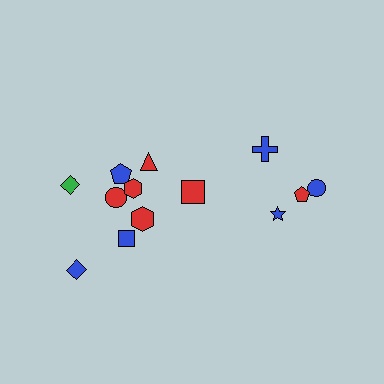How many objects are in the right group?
There are 5 objects.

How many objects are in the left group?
There are 8 objects.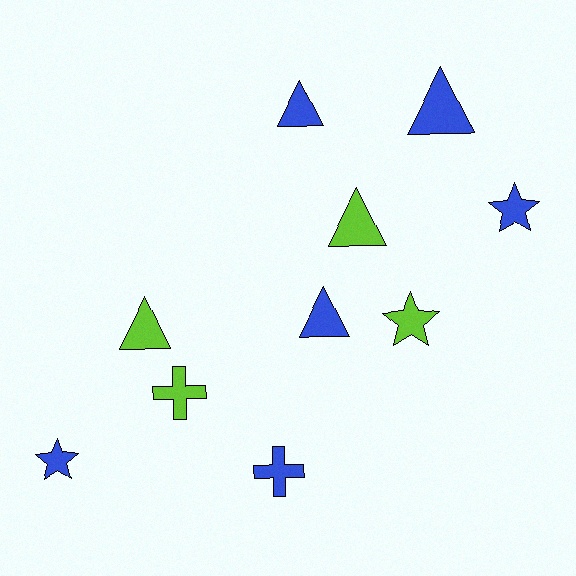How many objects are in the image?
There are 10 objects.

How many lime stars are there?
There is 1 lime star.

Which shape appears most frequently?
Triangle, with 5 objects.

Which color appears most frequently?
Blue, with 6 objects.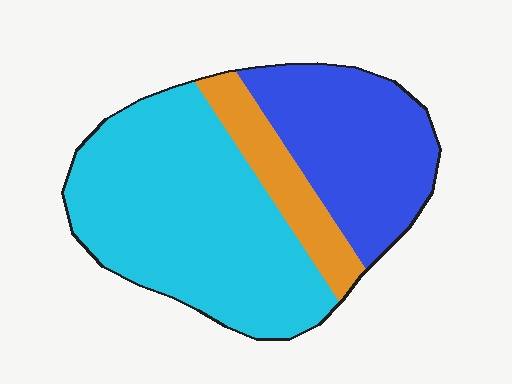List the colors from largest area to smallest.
From largest to smallest: cyan, blue, orange.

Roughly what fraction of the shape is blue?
Blue covers around 30% of the shape.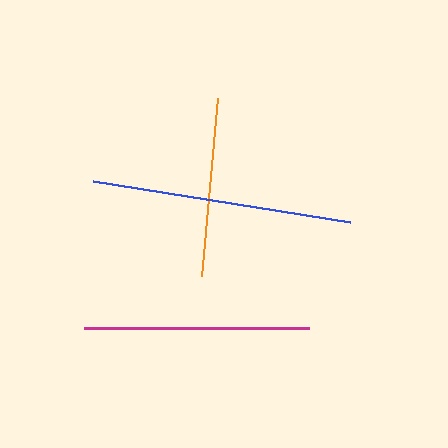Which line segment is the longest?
The blue line is the longest at approximately 260 pixels.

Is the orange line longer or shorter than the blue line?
The blue line is longer than the orange line.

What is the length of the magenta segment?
The magenta segment is approximately 225 pixels long.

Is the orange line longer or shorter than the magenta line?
The magenta line is longer than the orange line.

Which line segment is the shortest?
The orange line is the shortest at approximately 179 pixels.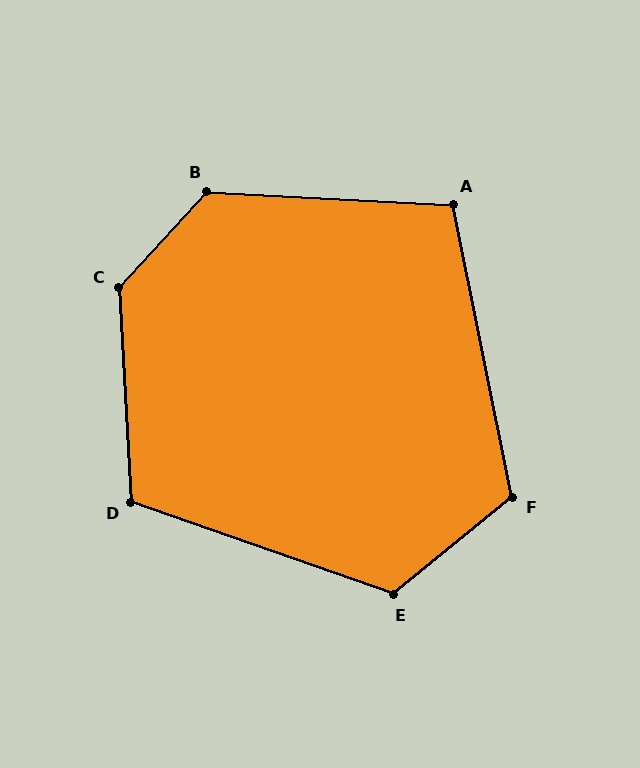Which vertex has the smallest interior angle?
A, at approximately 105 degrees.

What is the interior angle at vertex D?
Approximately 113 degrees (obtuse).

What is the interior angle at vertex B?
Approximately 129 degrees (obtuse).